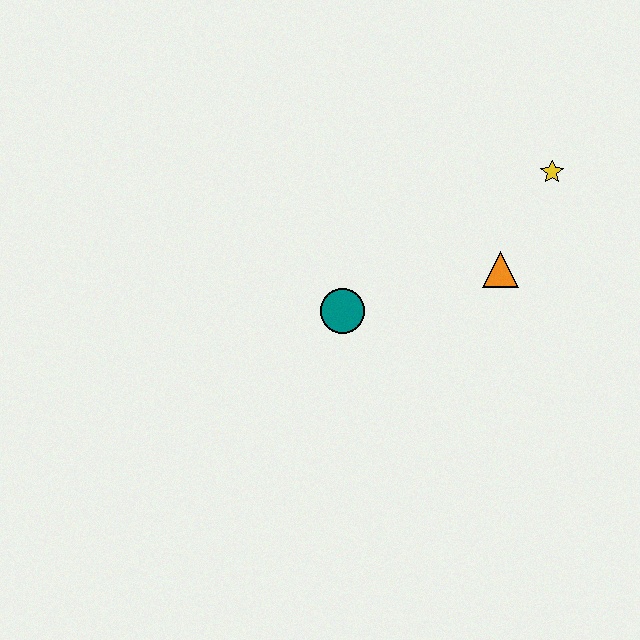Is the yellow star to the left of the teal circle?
No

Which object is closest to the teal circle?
The orange triangle is closest to the teal circle.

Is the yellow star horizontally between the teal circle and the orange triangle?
No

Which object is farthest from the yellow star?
The teal circle is farthest from the yellow star.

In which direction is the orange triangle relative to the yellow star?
The orange triangle is below the yellow star.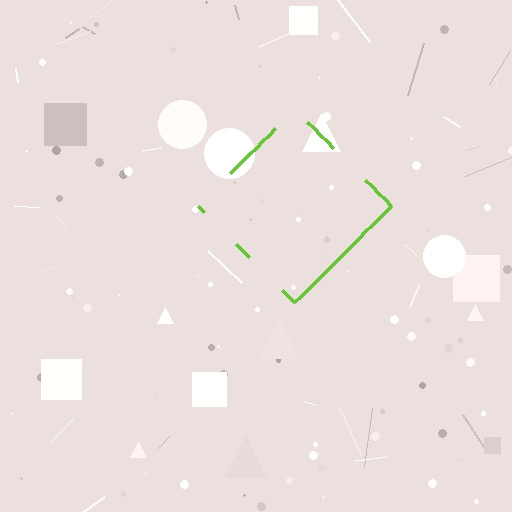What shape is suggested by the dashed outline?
The dashed outline suggests a diamond.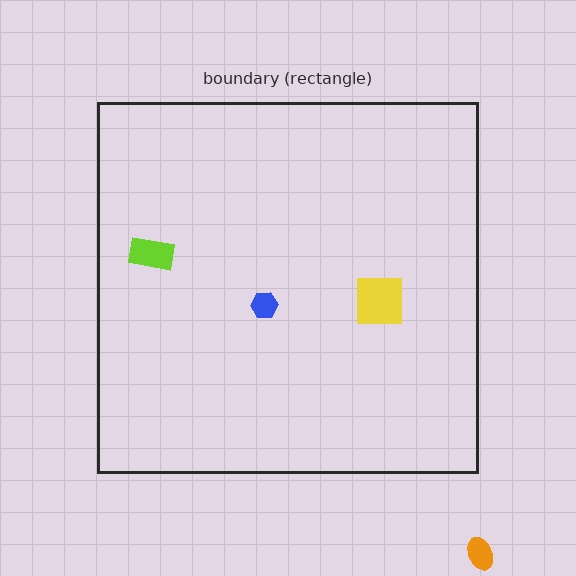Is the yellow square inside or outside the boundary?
Inside.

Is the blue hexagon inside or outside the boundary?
Inside.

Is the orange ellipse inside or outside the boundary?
Outside.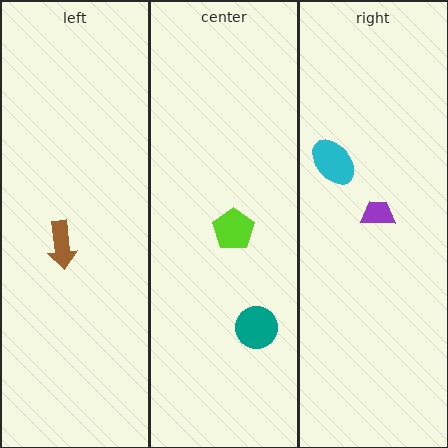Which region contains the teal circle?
The center region.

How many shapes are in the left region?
1.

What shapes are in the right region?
The cyan ellipse, the purple trapezoid.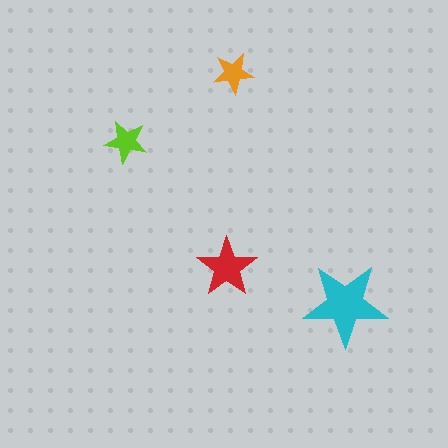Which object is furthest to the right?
The cyan star is rightmost.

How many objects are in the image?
There are 4 objects in the image.